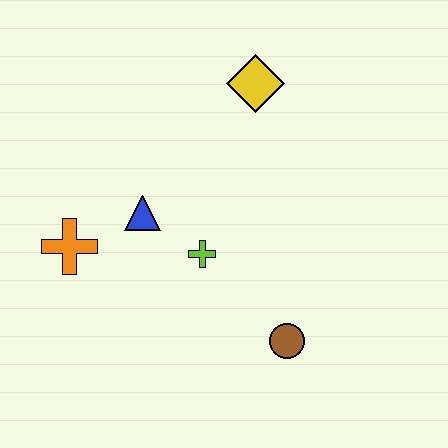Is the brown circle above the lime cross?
No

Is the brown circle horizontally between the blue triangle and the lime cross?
No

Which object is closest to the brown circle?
The lime cross is closest to the brown circle.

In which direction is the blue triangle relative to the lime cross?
The blue triangle is to the left of the lime cross.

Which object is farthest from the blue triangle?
The brown circle is farthest from the blue triangle.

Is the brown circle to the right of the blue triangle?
Yes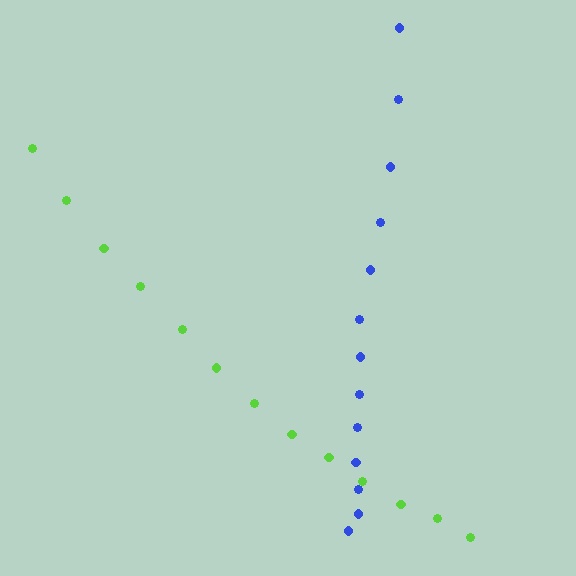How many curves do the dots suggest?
There are 2 distinct paths.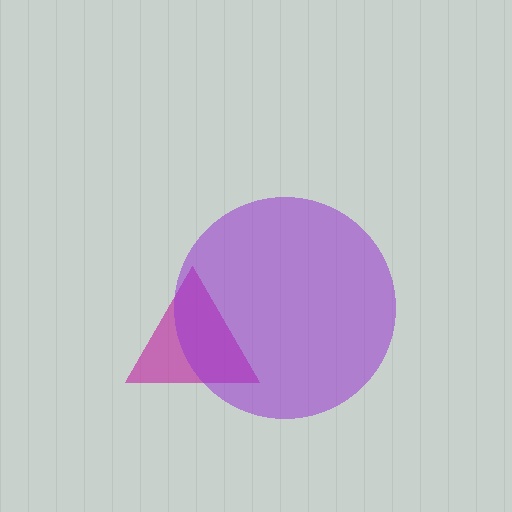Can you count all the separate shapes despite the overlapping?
Yes, there are 2 separate shapes.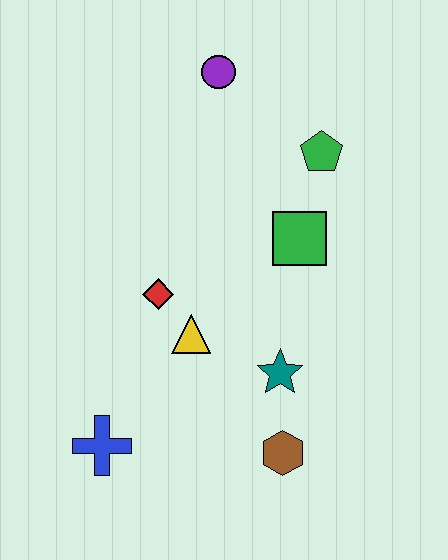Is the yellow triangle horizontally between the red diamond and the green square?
Yes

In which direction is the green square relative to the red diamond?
The green square is to the right of the red diamond.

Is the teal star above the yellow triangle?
No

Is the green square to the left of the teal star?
No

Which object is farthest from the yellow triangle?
The purple circle is farthest from the yellow triangle.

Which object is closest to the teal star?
The brown hexagon is closest to the teal star.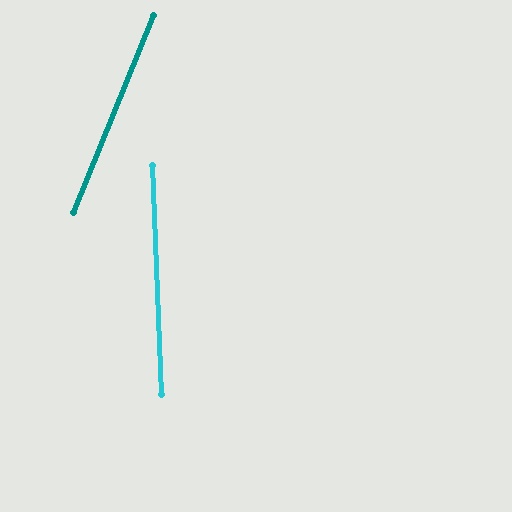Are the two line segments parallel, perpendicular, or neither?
Neither parallel nor perpendicular — they differ by about 24°.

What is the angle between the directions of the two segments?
Approximately 24 degrees.